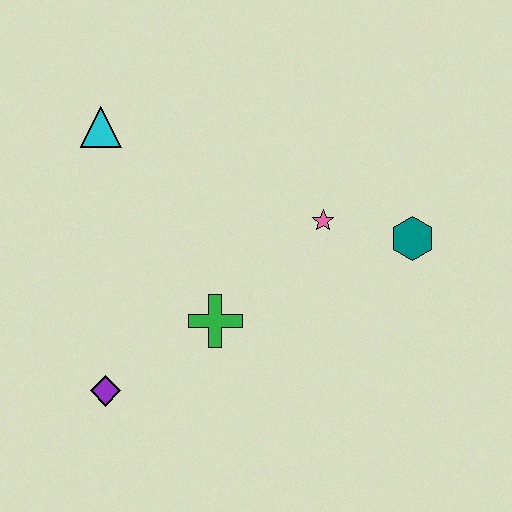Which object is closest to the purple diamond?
The green cross is closest to the purple diamond.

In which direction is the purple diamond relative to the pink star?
The purple diamond is to the left of the pink star.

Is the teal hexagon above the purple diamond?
Yes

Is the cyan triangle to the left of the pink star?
Yes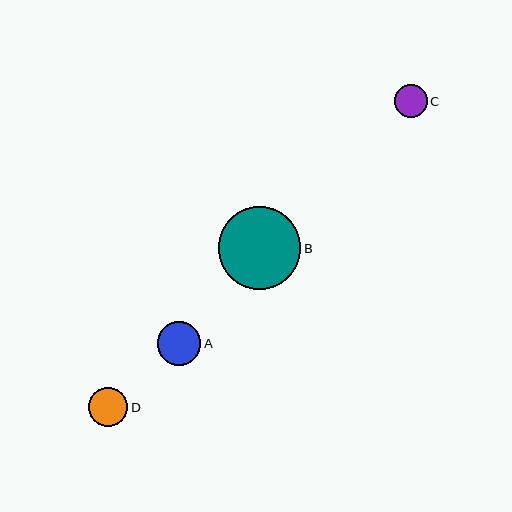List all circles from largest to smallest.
From largest to smallest: B, A, D, C.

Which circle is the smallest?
Circle C is the smallest with a size of approximately 33 pixels.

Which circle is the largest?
Circle B is the largest with a size of approximately 83 pixels.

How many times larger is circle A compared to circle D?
Circle A is approximately 1.1 times the size of circle D.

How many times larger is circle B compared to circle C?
Circle B is approximately 2.5 times the size of circle C.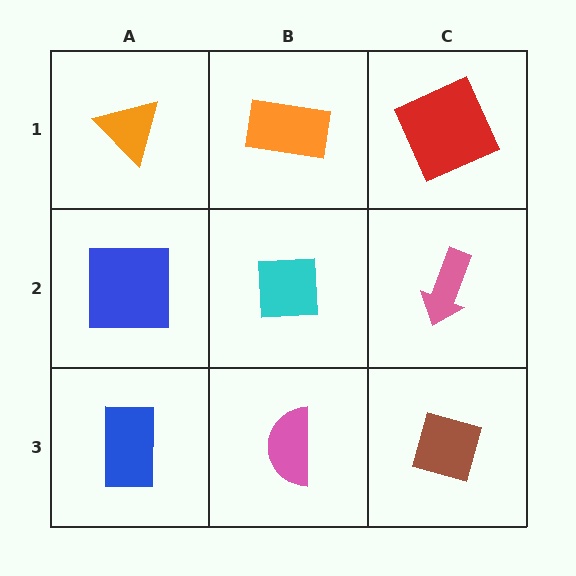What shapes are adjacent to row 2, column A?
An orange triangle (row 1, column A), a blue rectangle (row 3, column A), a cyan square (row 2, column B).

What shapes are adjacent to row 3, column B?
A cyan square (row 2, column B), a blue rectangle (row 3, column A), a brown diamond (row 3, column C).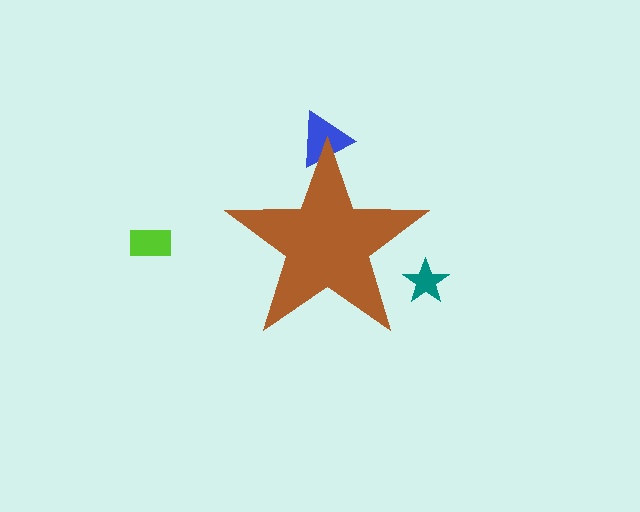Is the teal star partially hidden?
Yes, the teal star is partially hidden behind the brown star.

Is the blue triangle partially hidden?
Yes, the blue triangle is partially hidden behind the brown star.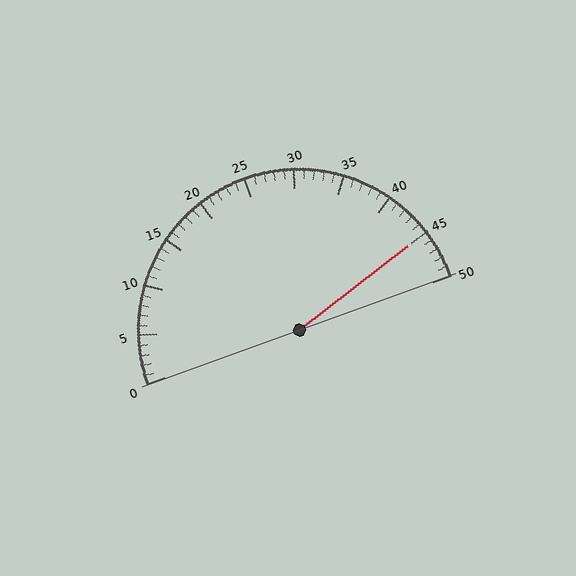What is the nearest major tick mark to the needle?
The nearest major tick mark is 45.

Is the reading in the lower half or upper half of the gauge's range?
The reading is in the upper half of the range (0 to 50).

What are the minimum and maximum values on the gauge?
The gauge ranges from 0 to 50.